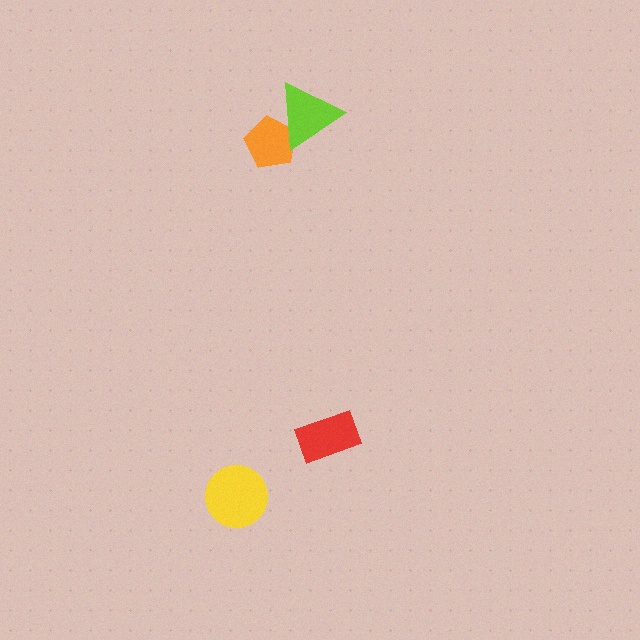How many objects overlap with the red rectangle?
0 objects overlap with the red rectangle.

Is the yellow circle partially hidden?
No, no other shape covers it.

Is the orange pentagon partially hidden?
Yes, it is partially covered by another shape.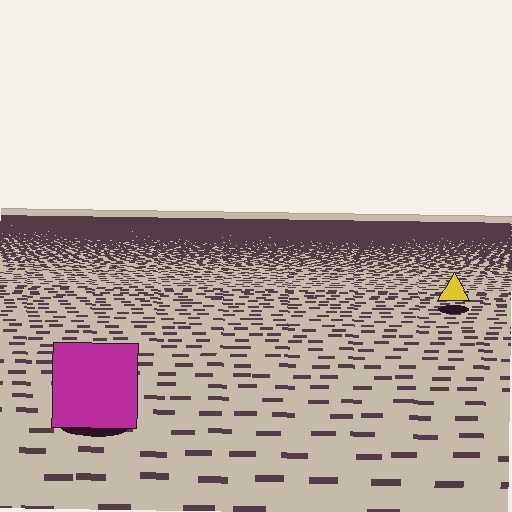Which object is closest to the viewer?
The magenta square is closest. The texture marks near it are larger and more spread out.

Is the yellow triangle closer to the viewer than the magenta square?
No. The magenta square is closer — you can tell from the texture gradient: the ground texture is coarser near it.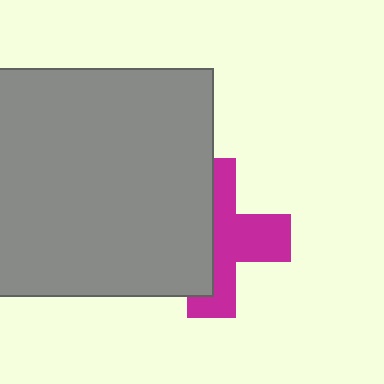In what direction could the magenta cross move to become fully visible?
The magenta cross could move right. That would shift it out from behind the gray square entirely.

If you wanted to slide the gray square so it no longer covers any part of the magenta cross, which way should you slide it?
Slide it left — that is the most direct way to separate the two shapes.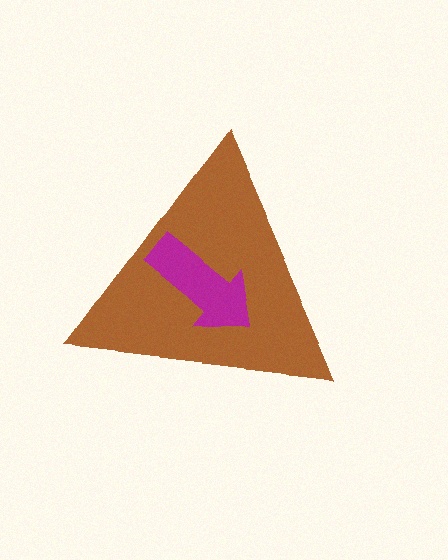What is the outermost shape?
The brown triangle.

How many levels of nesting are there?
2.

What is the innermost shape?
The magenta arrow.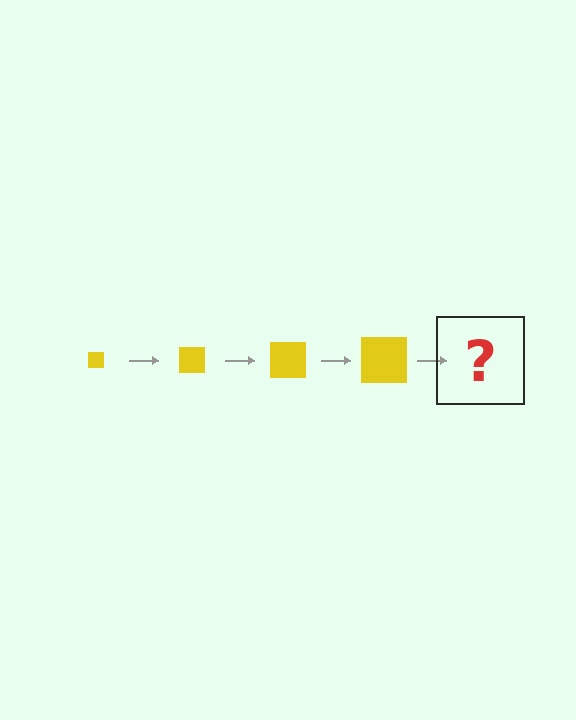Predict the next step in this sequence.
The next step is a yellow square, larger than the previous one.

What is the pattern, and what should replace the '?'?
The pattern is that the square gets progressively larger each step. The '?' should be a yellow square, larger than the previous one.